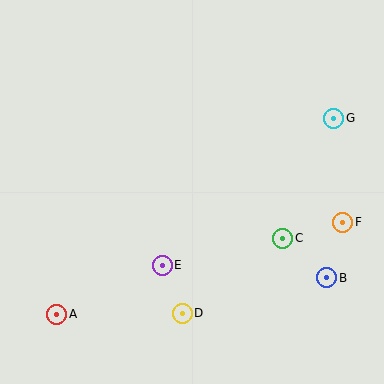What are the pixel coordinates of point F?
Point F is at (343, 222).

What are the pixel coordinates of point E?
Point E is at (162, 265).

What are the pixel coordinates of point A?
Point A is at (57, 314).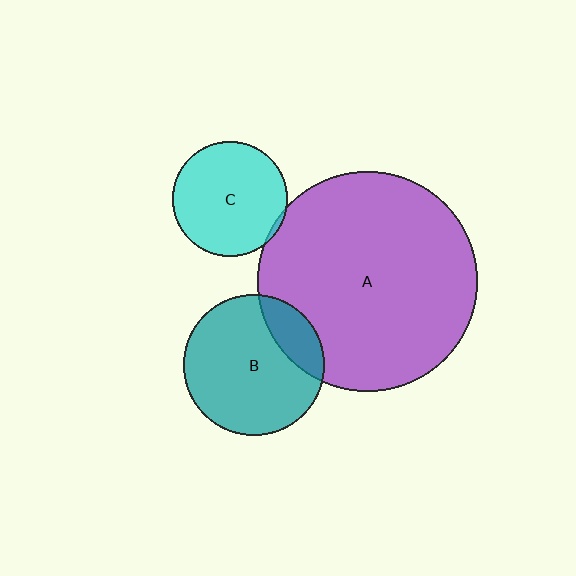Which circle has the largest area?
Circle A (purple).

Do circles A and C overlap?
Yes.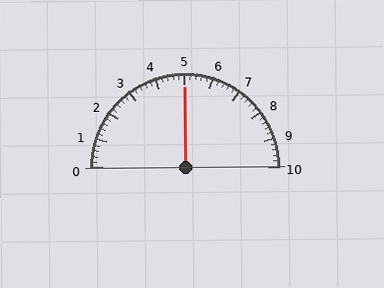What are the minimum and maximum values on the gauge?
The gauge ranges from 0 to 10.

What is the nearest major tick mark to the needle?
The nearest major tick mark is 5.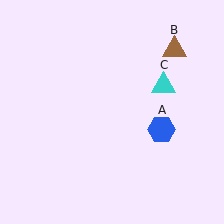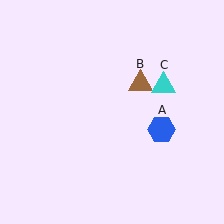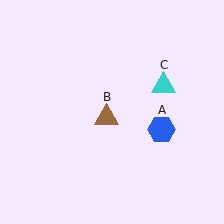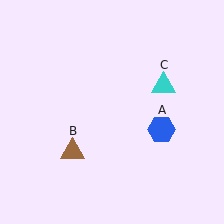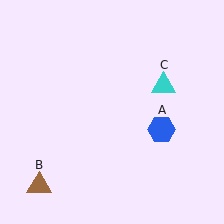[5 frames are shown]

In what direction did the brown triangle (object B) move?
The brown triangle (object B) moved down and to the left.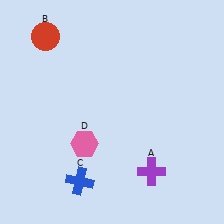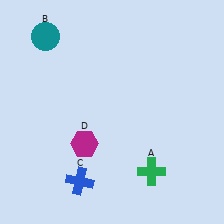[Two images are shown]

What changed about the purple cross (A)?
In Image 1, A is purple. In Image 2, it changed to green.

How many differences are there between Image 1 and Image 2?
There are 3 differences between the two images.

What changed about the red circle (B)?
In Image 1, B is red. In Image 2, it changed to teal.